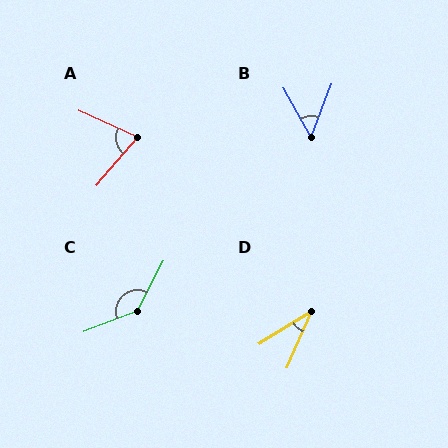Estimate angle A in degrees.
Approximately 74 degrees.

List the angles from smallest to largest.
D (35°), B (50°), A (74°), C (139°).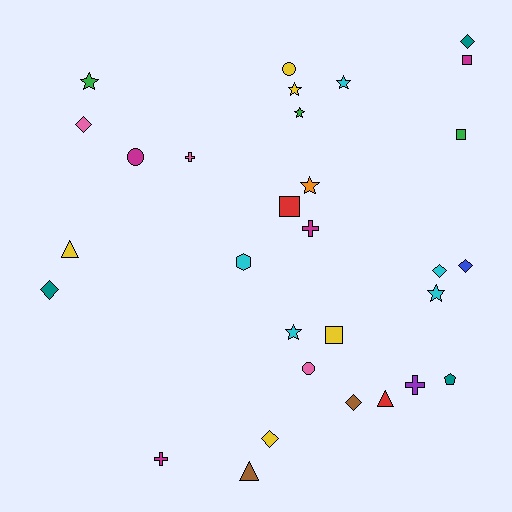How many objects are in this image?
There are 30 objects.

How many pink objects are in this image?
There are 3 pink objects.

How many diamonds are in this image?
There are 7 diamonds.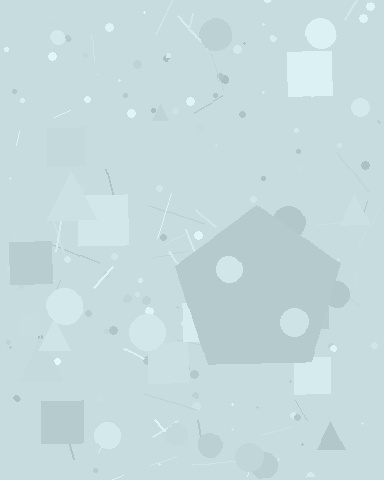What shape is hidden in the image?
A pentagon is hidden in the image.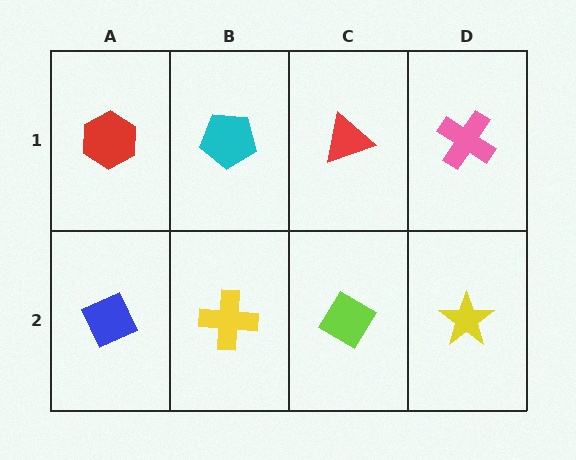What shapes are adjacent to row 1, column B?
A yellow cross (row 2, column B), a red hexagon (row 1, column A), a red triangle (row 1, column C).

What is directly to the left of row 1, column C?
A cyan pentagon.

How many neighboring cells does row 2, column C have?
3.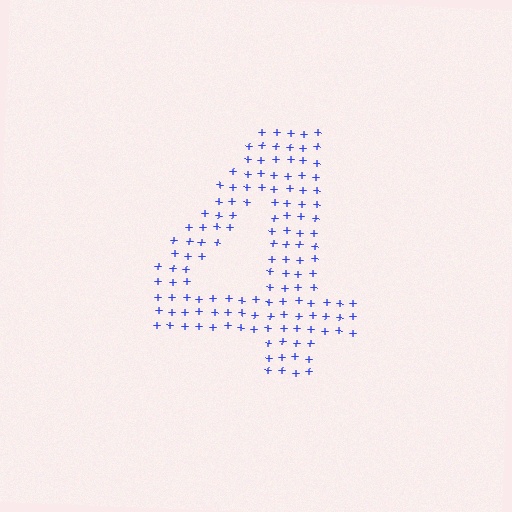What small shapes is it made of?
It is made of small plus signs.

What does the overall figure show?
The overall figure shows the digit 4.